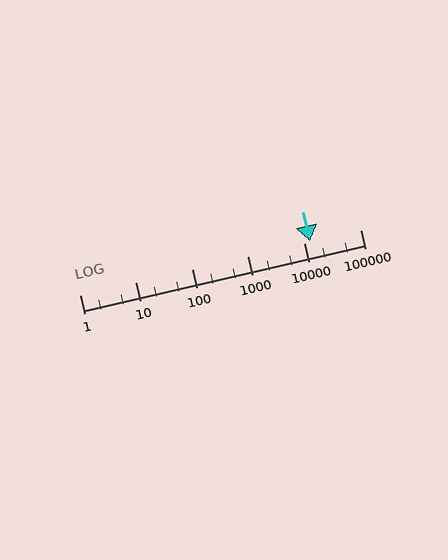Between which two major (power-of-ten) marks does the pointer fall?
The pointer is between 10000 and 100000.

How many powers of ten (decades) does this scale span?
The scale spans 5 decades, from 1 to 100000.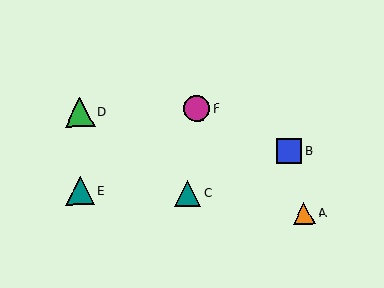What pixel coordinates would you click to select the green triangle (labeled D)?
Click at (80, 112) to select the green triangle D.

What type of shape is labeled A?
Shape A is an orange triangle.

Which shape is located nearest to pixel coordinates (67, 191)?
The teal triangle (labeled E) at (80, 191) is nearest to that location.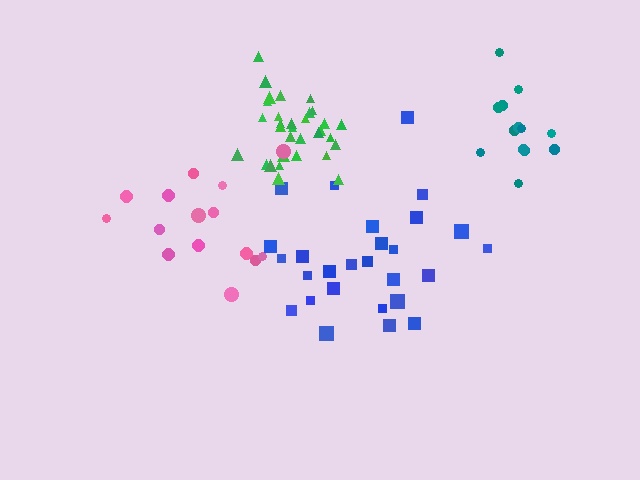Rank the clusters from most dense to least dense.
green, teal, blue, pink.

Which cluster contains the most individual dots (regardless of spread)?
Green (32).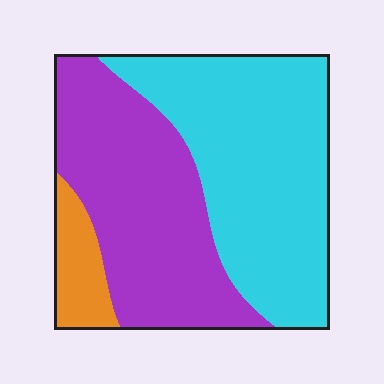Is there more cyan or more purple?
Cyan.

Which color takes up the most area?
Cyan, at roughly 50%.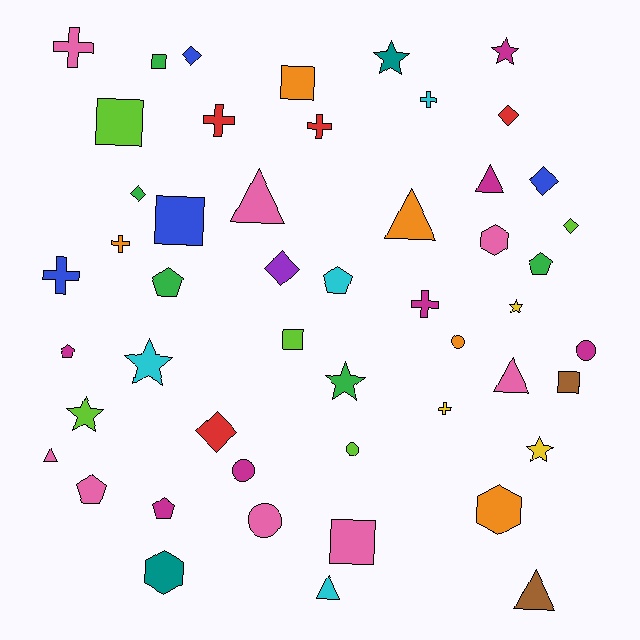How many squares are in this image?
There are 7 squares.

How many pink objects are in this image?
There are 8 pink objects.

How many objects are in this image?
There are 50 objects.